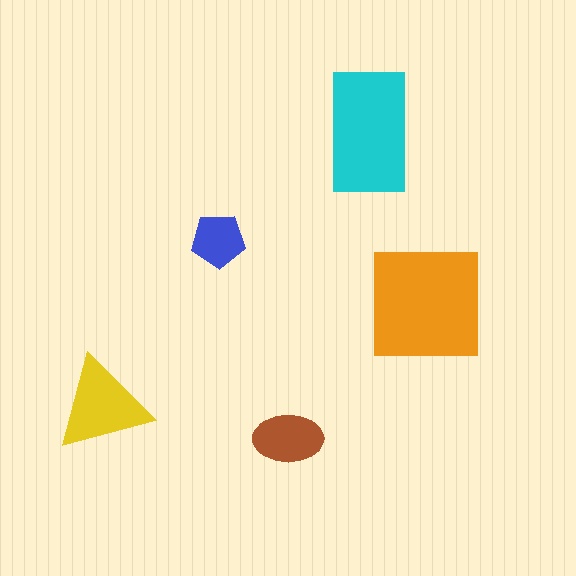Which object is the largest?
The orange square.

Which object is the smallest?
The blue pentagon.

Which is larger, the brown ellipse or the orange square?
The orange square.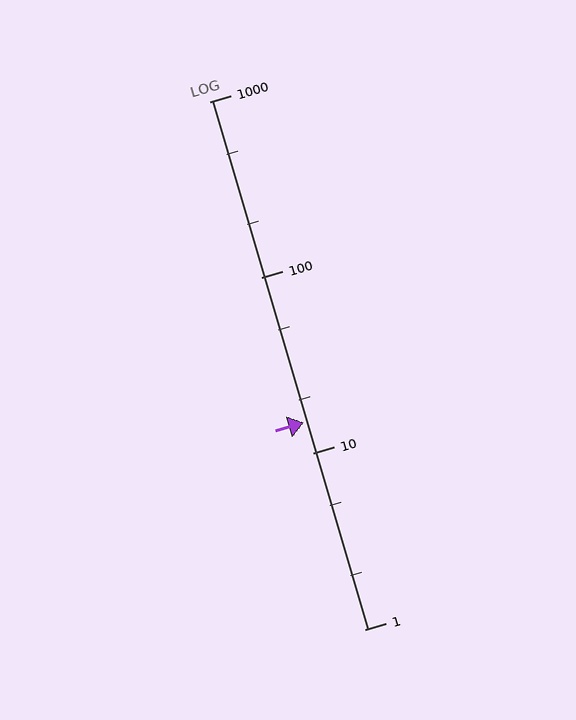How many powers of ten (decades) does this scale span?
The scale spans 3 decades, from 1 to 1000.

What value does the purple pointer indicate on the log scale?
The pointer indicates approximately 15.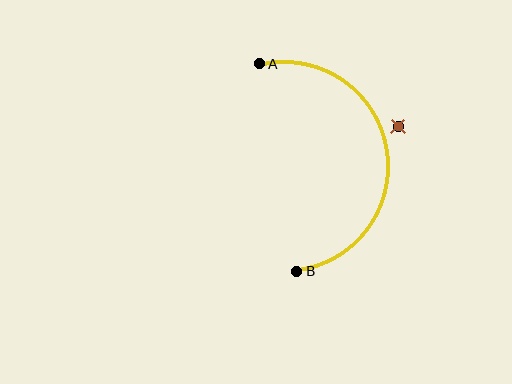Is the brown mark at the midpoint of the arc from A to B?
No — the brown mark does not lie on the arc at all. It sits slightly outside the curve.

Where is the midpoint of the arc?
The arc midpoint is the point on the curve farthest from the straight line joining A and B. It sits to the right of that line.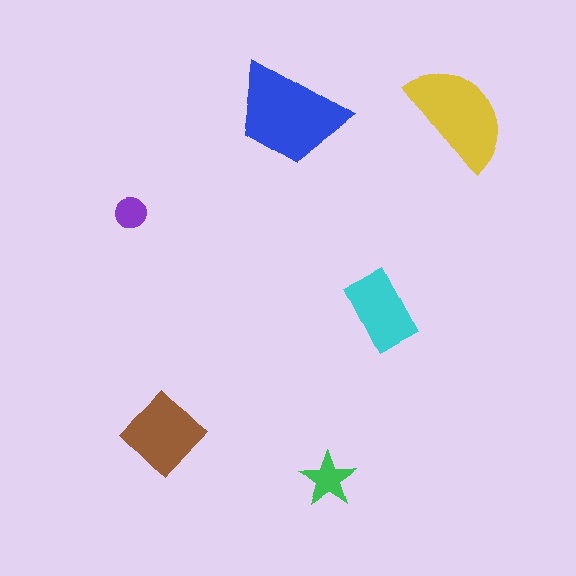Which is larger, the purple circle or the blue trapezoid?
The blue trapezoid.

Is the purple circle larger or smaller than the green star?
Smaller.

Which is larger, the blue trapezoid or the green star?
The blue trapezoid.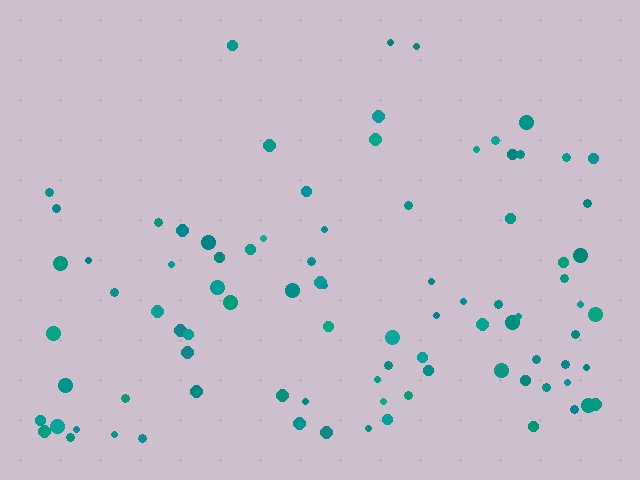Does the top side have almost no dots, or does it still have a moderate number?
Still a moderate number, just noticeably fewer than the bottom.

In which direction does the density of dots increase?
From top to bottom, with the bottom side densest.